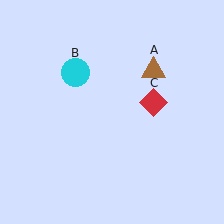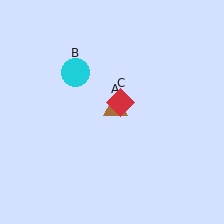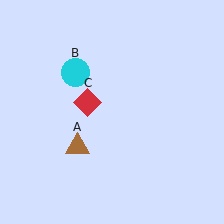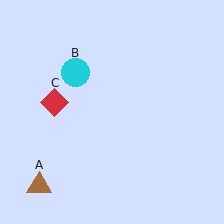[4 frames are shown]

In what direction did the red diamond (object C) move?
The red diamond (object C) moved left.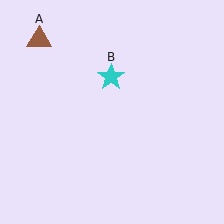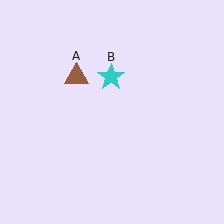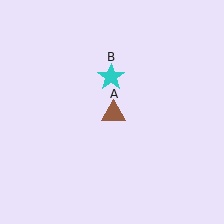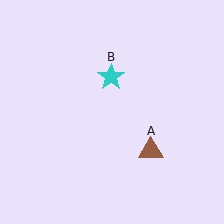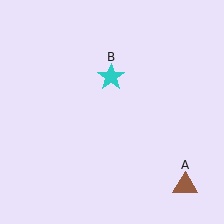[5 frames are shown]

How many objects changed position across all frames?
1 object changed position: brown triangle (object A).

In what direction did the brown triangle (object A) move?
The brown triangle (object A) moved down and to the right.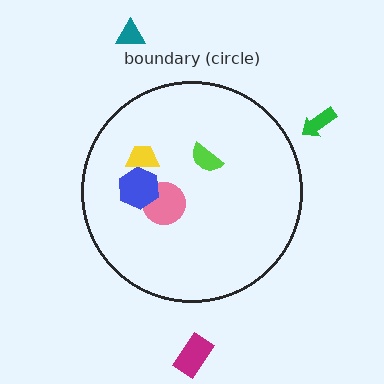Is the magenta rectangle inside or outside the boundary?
Outside.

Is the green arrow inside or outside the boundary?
Outside.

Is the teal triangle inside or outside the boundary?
Outside.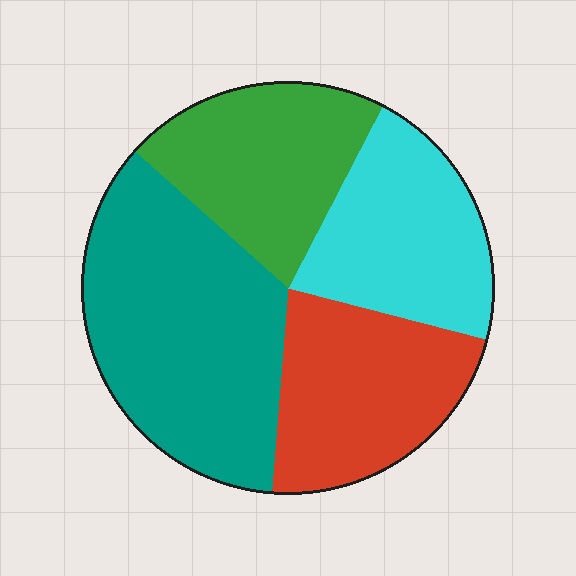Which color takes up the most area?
Teal, at roughly 35%.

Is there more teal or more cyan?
Teal.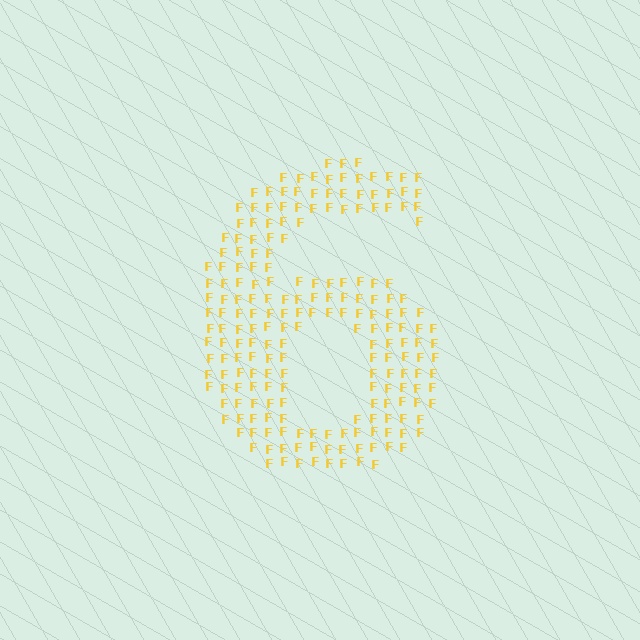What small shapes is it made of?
It is made of small letter F's.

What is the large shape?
The large shape is the digit 6.